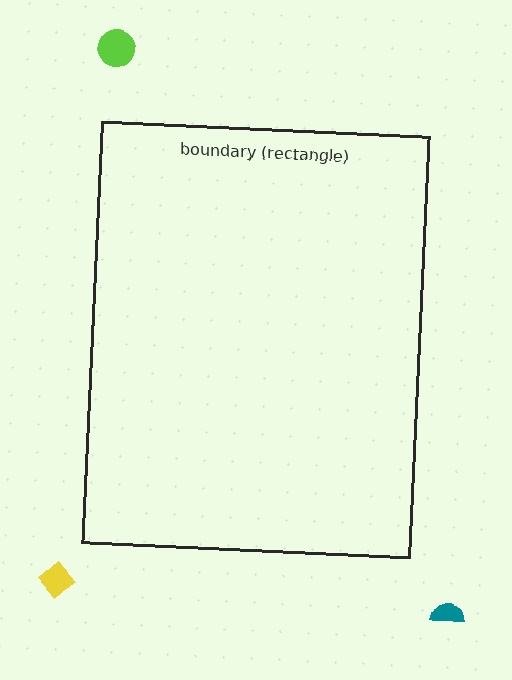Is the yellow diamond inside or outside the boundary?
Outside.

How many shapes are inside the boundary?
0 inside, 3 outside.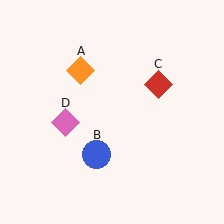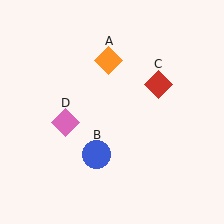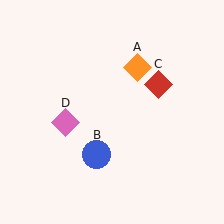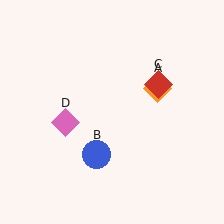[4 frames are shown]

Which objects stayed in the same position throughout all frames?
Blue circle (object B) and red diamond (object C) and pink diamond (object D) remained stationary.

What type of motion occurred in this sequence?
The orange diamond (object A) rotated clockwise around the center of the scene.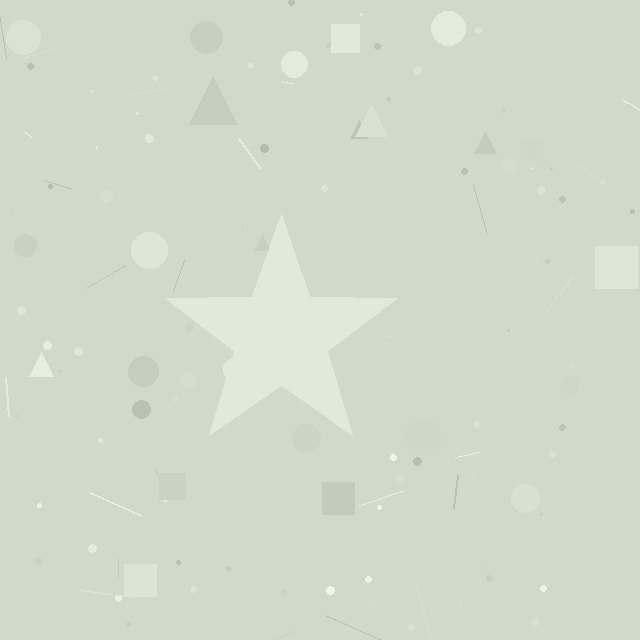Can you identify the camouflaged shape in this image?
The camouflaged shape is a star.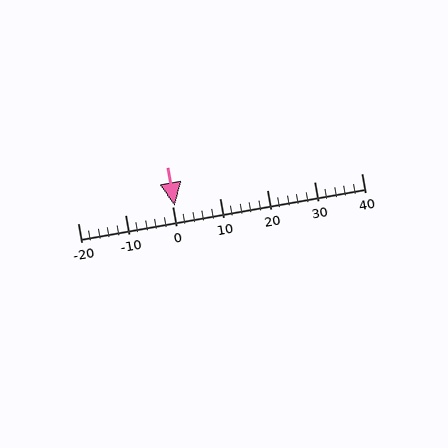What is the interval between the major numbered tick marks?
The major tick marks are spaced 10 units apart.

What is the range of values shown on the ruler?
The ruler shows values from -20 to 40.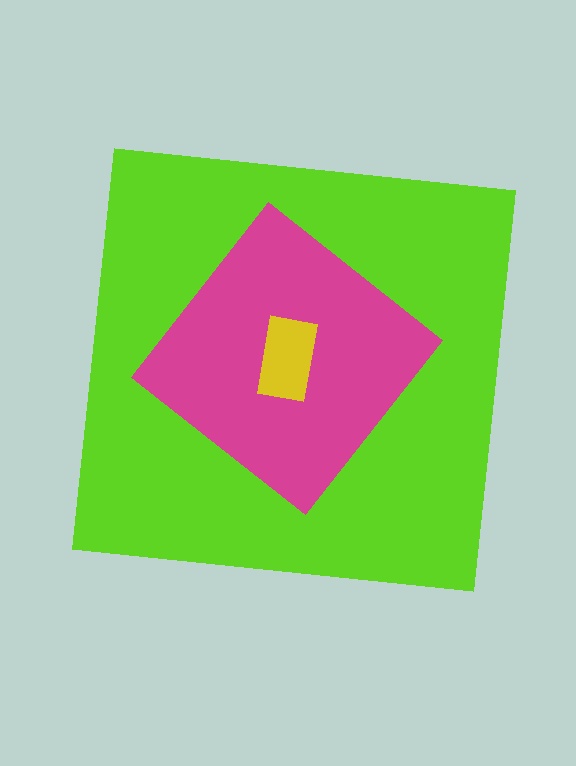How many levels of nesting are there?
3.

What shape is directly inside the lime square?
The magenta diamond.